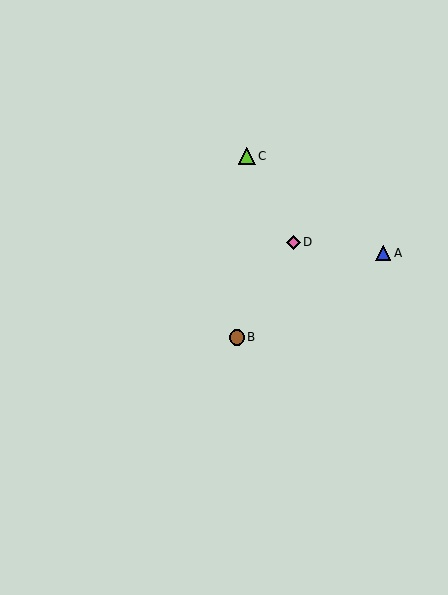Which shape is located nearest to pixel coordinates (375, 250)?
The blue triangle (labeled A) at (383, 253) is nearest to that location.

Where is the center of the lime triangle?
The center of the lime triangle is at (247, 156).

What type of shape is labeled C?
Shape C is a lime triangle.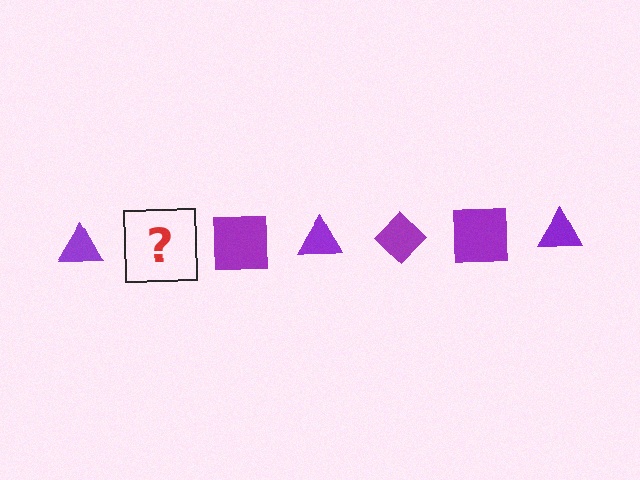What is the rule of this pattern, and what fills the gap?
The rule is that the pattern cycles through triangle, diamond, square shapes in purple. The gap should be filled with a purple diamond.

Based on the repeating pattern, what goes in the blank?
The blank should be a purple diamond.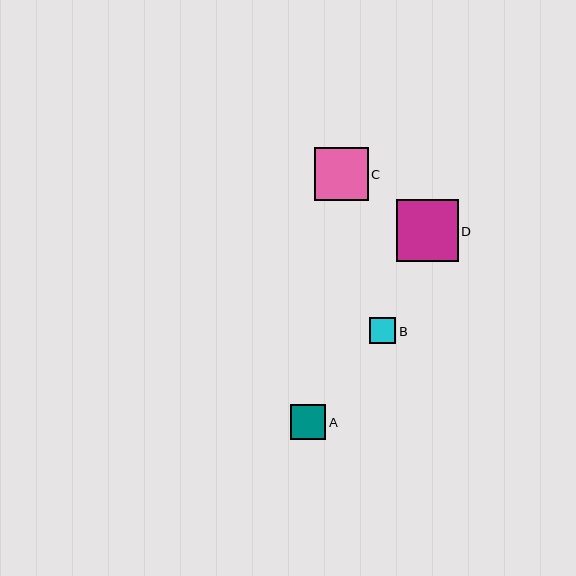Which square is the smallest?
Square B is the smallest with a size of approximately 27 pixels.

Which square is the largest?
Square D is the largest with a size of approximately 62 pixels.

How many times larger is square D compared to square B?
Square D is approximately 2.3 times the size of square B.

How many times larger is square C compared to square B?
Square C is approximately 2.0 times the size of square B.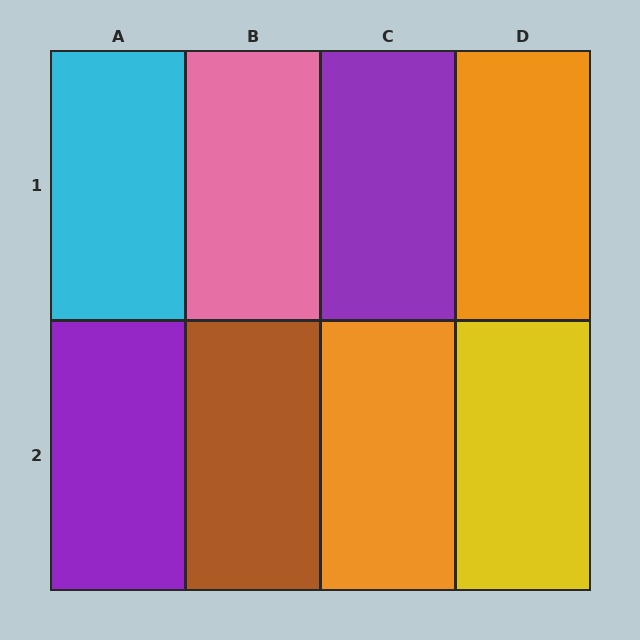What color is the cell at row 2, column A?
Purple.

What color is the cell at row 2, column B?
Brown.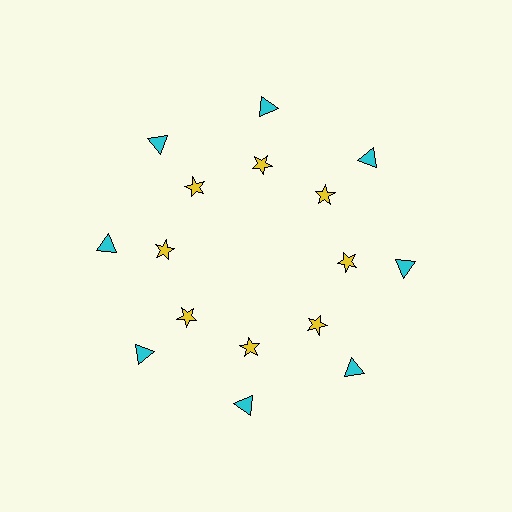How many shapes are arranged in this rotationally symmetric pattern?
There are 16 shapes, arranged in 8 groups of 2.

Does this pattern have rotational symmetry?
Yes, this pattern has 8-fold rotational symmetry. It looks the same after rotating 45 degrees around the center.